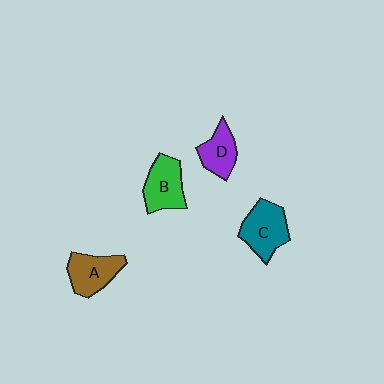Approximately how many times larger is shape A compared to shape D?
Approximately 1.2 times.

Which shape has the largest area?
Shape C (teal).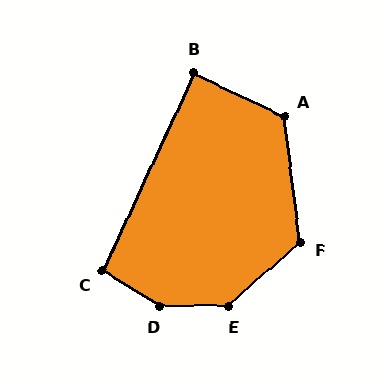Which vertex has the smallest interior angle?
B, at approximately 89 degrees.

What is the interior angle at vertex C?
Approximately 98 degrees (obtuse).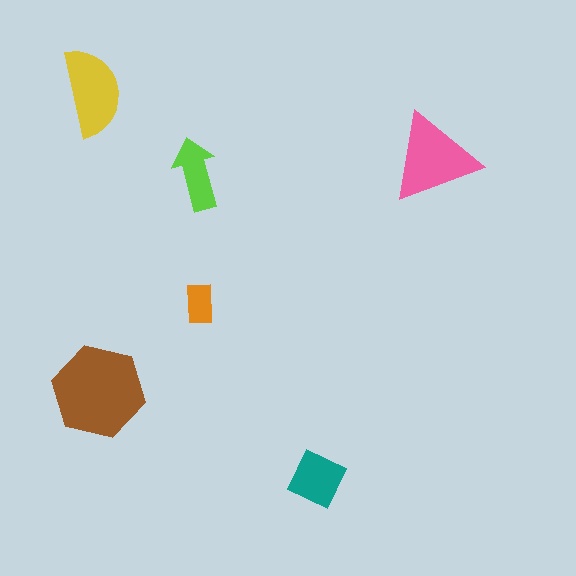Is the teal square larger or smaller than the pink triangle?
Smaller.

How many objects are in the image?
There are 6 objects in the image.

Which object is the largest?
The brown hexagon.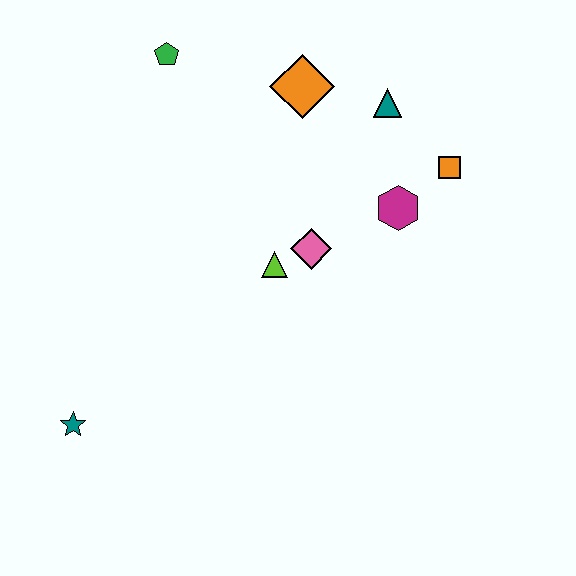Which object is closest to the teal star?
The lime triangle is closest to the teal star.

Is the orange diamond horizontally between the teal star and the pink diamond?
Yes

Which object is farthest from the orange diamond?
The teal star is farthest from the orange diamond.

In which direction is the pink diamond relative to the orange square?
The pink diamond is to the left of the orange square.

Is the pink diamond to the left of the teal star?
No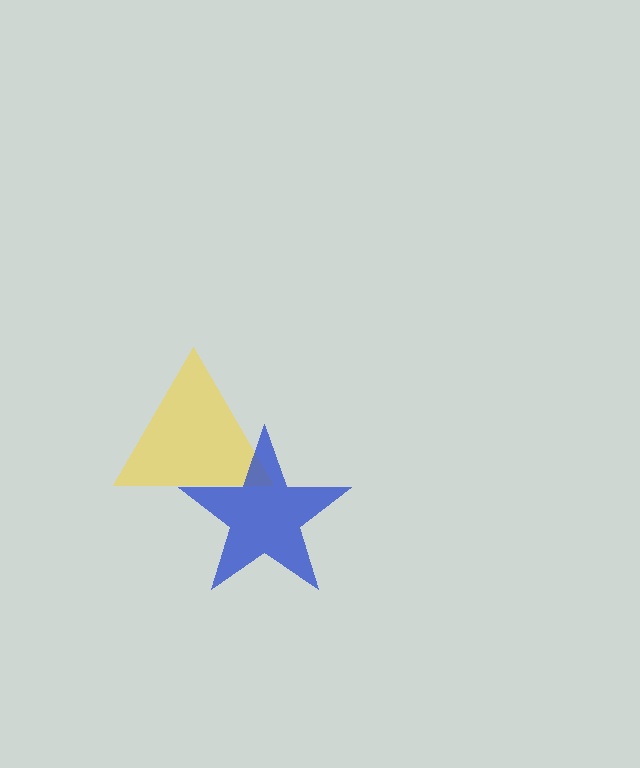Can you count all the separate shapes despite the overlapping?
Yes, there are 2 separate shapes.